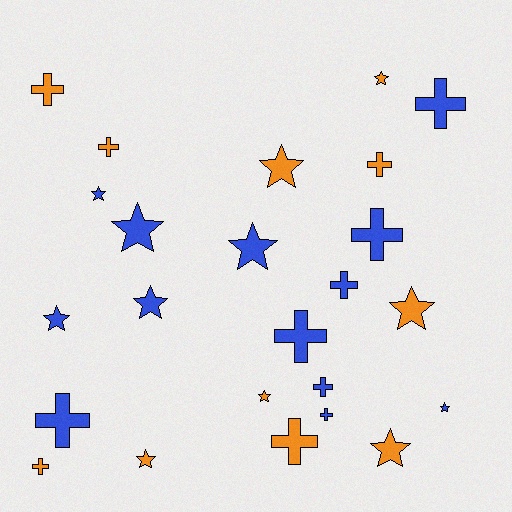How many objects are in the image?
There are 24 objects.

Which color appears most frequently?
Blue, with 13 objects.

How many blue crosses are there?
There are 7 blue crosses.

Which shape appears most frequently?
Star, with 12 objects.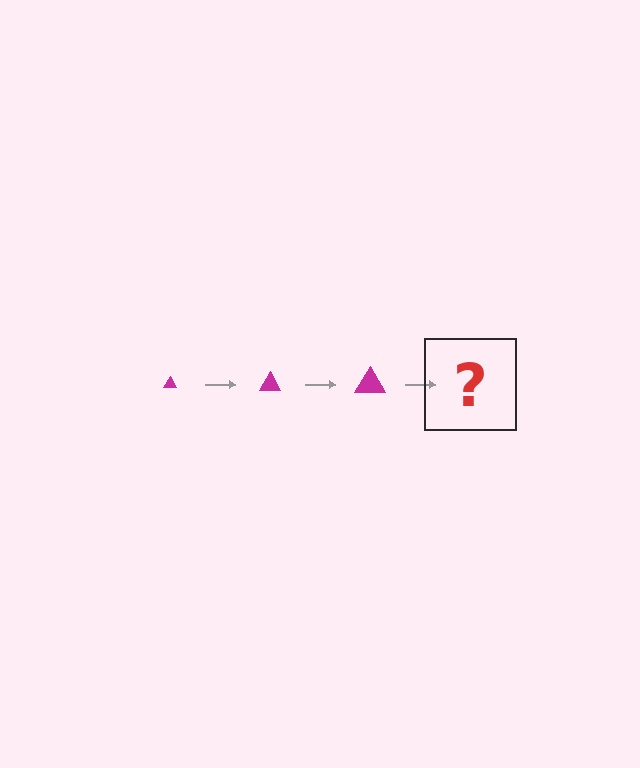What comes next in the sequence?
The next element should be a magenta triangle, larger than the previous one.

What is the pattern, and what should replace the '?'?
The pattern is that the triangle gets progressively larger each step. The '?' should be a magenta triangle, larger than the previous one.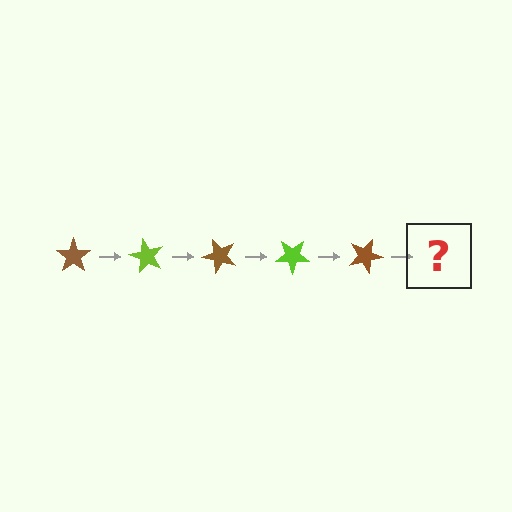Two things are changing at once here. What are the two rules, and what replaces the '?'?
The two rules are that it rotates 60 degrees each step and the color cycles through brown and lime. The '?' should be a lime star, rotated 300 degrees from the start.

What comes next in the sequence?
The next element should be a lime star, rotated 300 degrees from the start.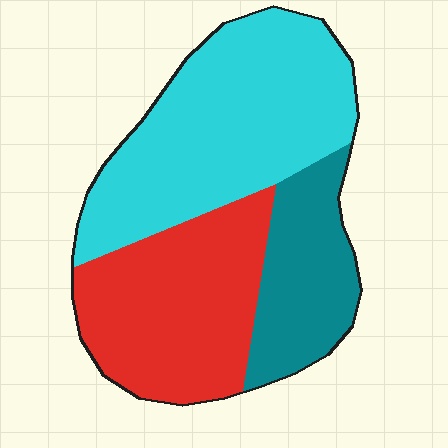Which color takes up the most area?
Cyan, at roughly 45%.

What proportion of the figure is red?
Red takes up between a third and a half of the figure.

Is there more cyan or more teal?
Cyan.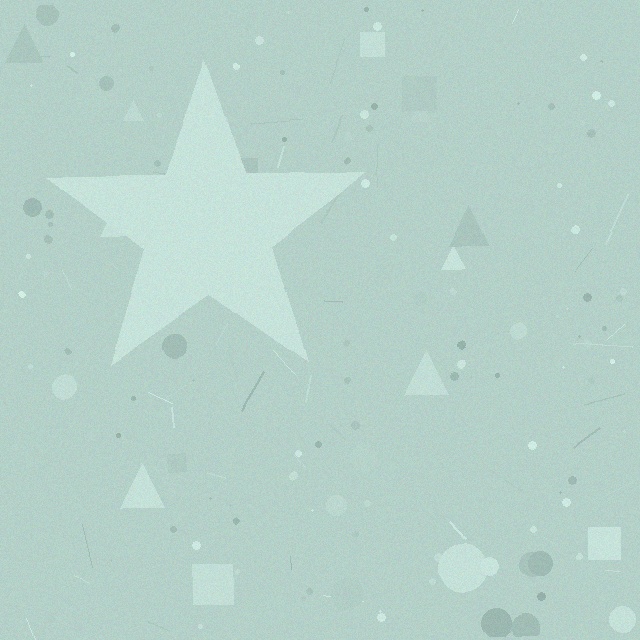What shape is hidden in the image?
A star is hidden in the image.